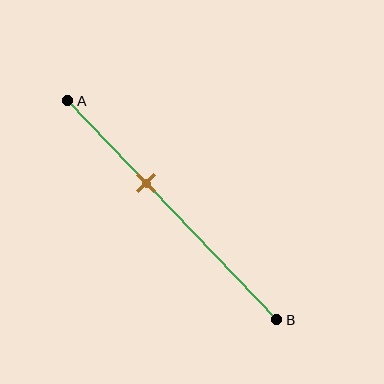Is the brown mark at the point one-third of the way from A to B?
No, the mark is at about 40% from A, not at the 33% one-third point.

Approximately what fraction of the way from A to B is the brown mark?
The brown mark is approximately 40% of the way from A to B.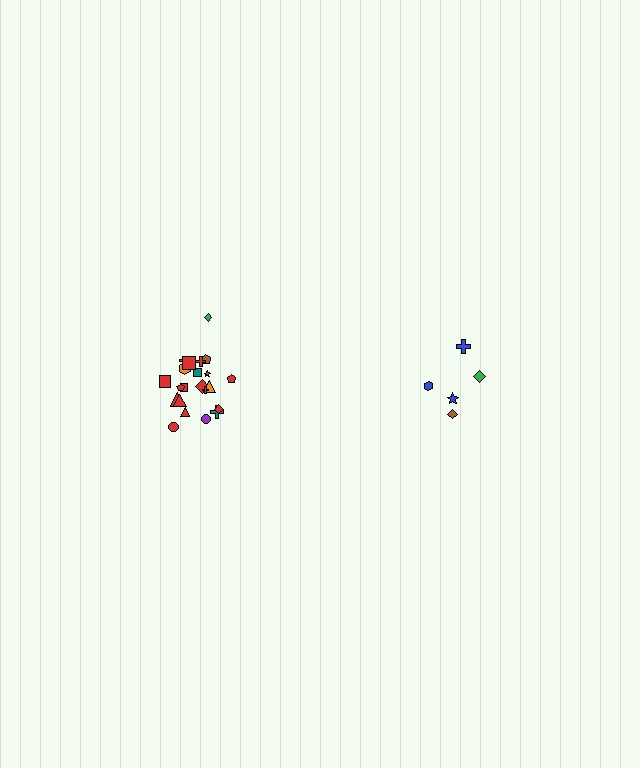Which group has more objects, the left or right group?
The left group.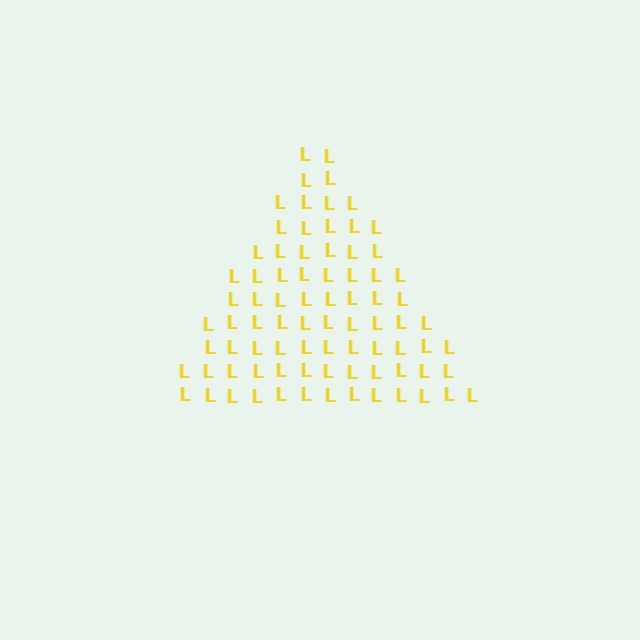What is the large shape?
The large shape is a triangle.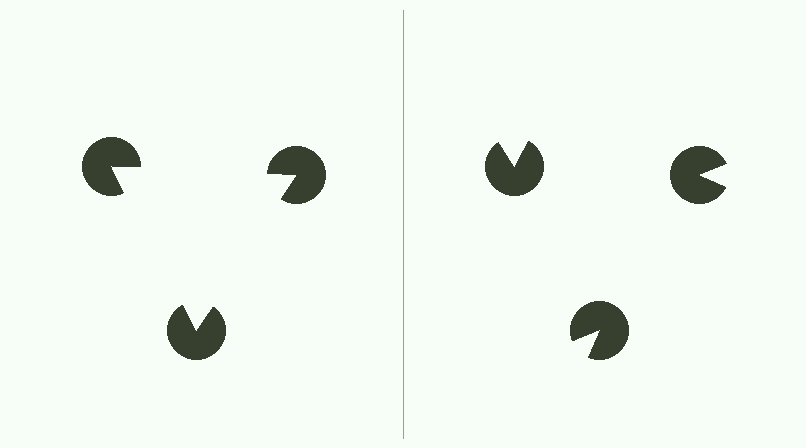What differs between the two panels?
The pac-man discs are positioned identically on both sides; only the wedge orientations differ. On the left they align to a triangle; on the right they are misaligned.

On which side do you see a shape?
An illusory triangle appears on the left side. On the right side the wedge cuts are rotated, so no coherent shape forms.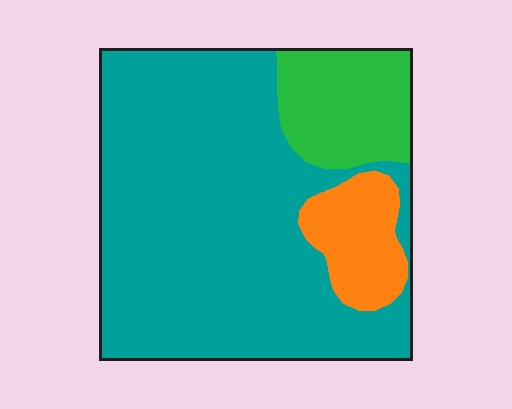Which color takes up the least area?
Orange, at roughly 10%.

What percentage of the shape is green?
Green takes up about one sixth (1/6) of the shape.